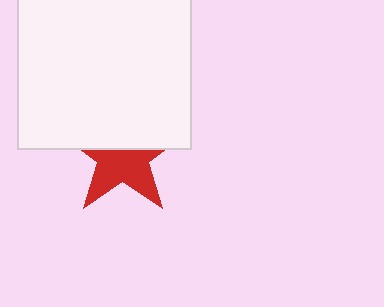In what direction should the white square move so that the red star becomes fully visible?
The white square should move up. That is the shortest direction to clear the overlap and leave the red star fully visible.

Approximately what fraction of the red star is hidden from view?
Roughly 47% of the red star is hidden behind the white square.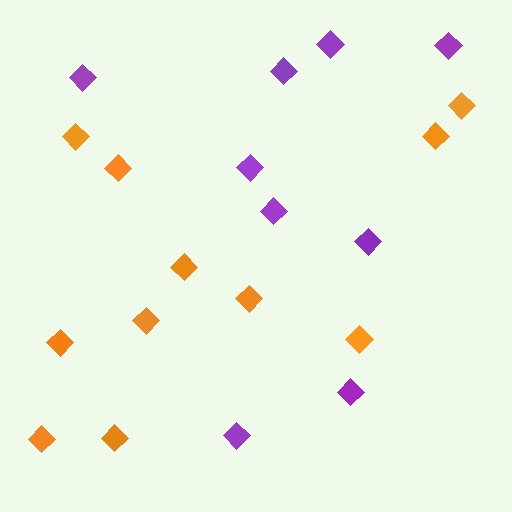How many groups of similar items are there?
There are 2 groups: one group of purple diamonds (9) and one group of orange diamonds (11).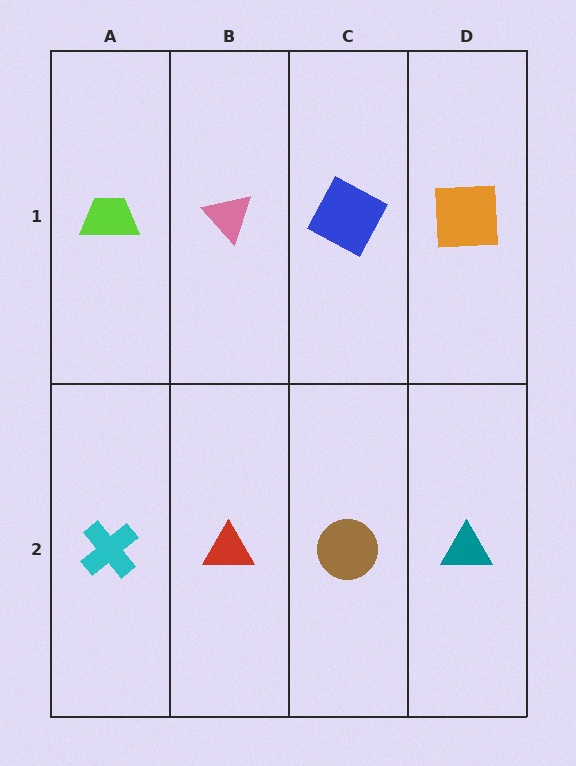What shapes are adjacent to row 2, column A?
A lime trapezoid (row 1, column A), a red triangle (row 2, column B).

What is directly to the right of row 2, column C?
A teal triangle.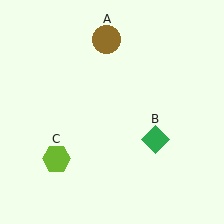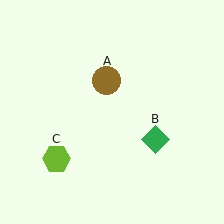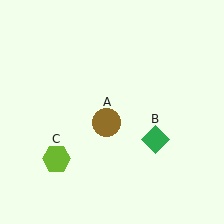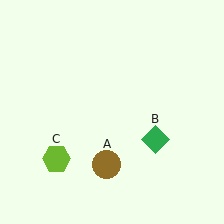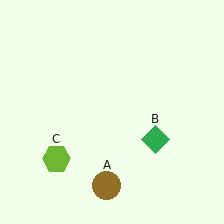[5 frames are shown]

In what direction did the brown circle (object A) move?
The brown circle (object A) moved down.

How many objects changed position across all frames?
1 object changed position: brown circle (object A).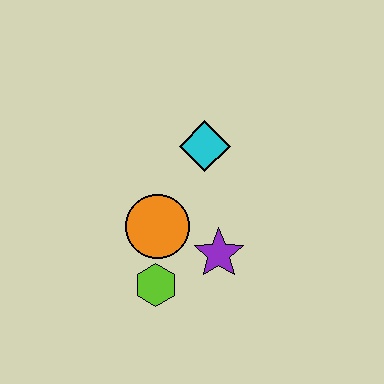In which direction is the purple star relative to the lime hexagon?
The purple star is to the right of the lime hexagon.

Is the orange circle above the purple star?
Yes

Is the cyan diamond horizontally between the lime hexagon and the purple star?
Yes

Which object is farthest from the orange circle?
The cyan diamond is farthest from the orange circle.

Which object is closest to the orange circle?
The lime hexagon is closest to the orange circle.